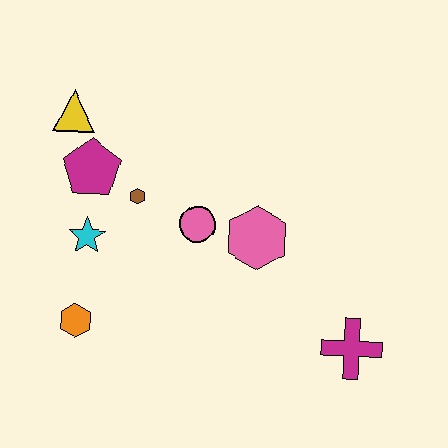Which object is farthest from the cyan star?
The magenta cross is farthest from the cyan star.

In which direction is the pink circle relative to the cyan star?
The pink circle is to the right of the cyan star.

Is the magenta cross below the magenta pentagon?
Yes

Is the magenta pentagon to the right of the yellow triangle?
Yes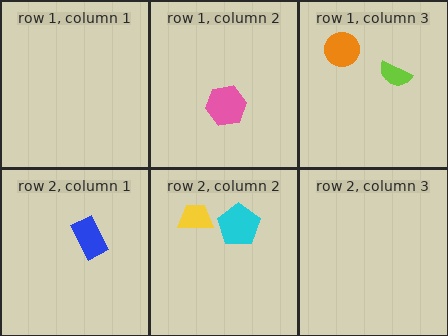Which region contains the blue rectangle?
The row 2, column 1 region.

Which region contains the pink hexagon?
The row 1, column 2 region.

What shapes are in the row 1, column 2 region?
The pink hexagon.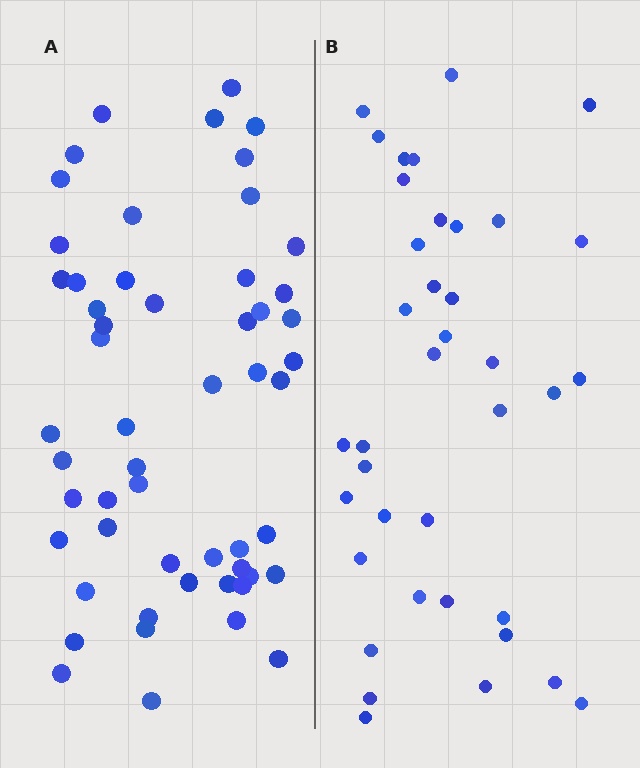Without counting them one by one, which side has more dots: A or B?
Region A (the left region) has more dots.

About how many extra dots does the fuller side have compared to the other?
Region A has approximately 15 more dots than region B.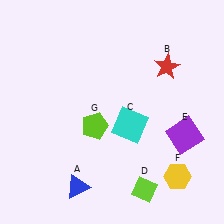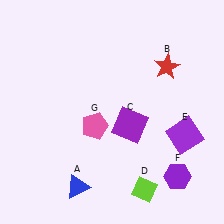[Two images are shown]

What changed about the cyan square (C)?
In Image 1, C is cyan. In Image 2, it changed to purple.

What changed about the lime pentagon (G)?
In Image 1, G is lime. In Image 2, it changed to pink.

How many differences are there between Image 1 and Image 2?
There are 3 differences between the two images.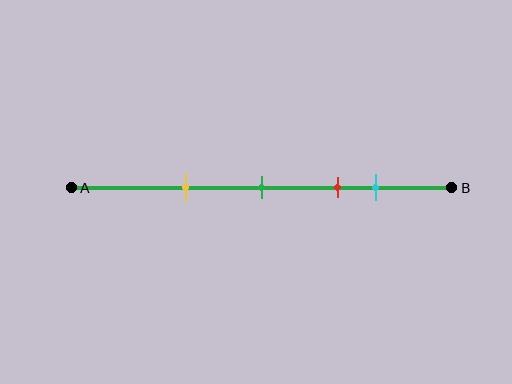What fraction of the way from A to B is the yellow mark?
The yellow mark is approximately 30% (0.3) of the way from A to B.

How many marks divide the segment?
There are 4 marks dividing the segment.